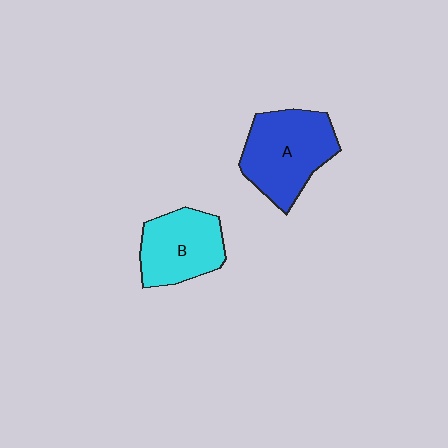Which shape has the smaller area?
Shape B (cyan).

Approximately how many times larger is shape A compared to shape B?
Approximately 1.2 times.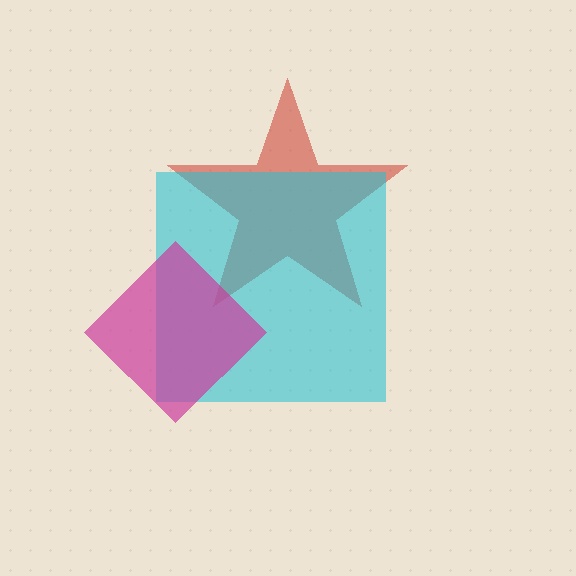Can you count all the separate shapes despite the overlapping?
Yes, there are 3 separate shapes.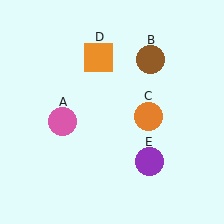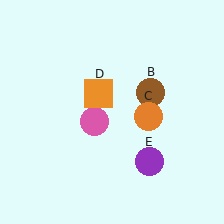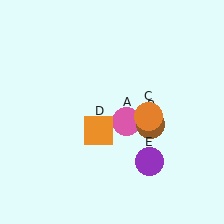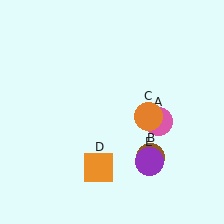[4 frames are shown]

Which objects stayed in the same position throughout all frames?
Orange circle (object C) and purple circle (object E) remained stationary.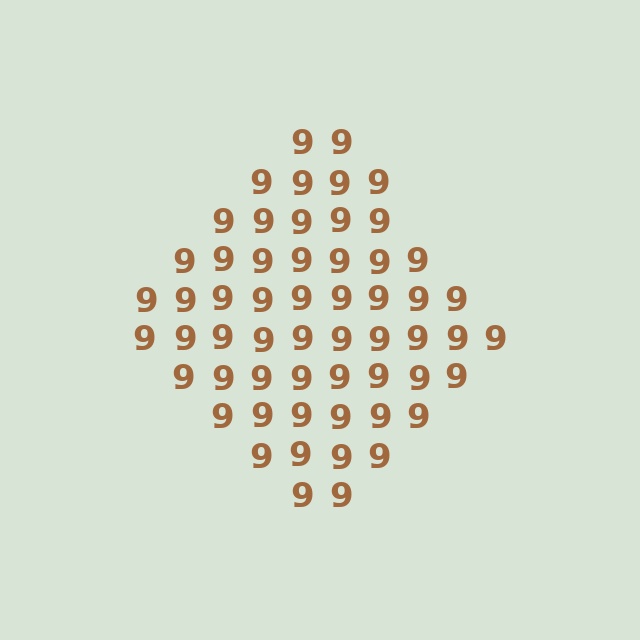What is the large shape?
The large shape is a diamond.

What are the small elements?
The small elements are digit 9's.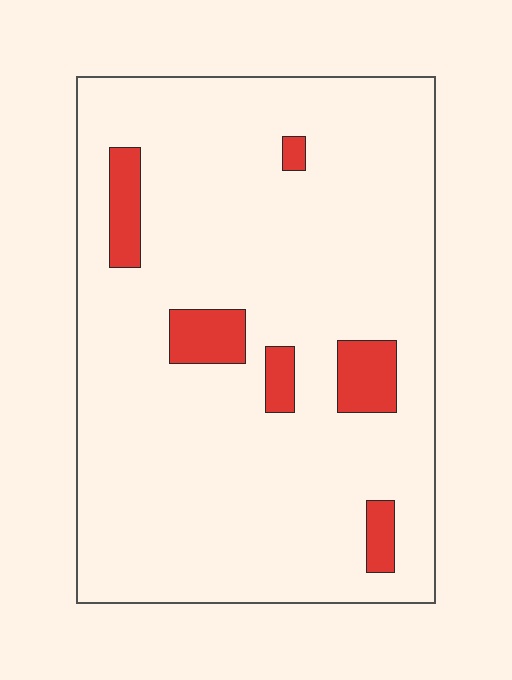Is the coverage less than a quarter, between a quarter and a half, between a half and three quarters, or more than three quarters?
Less than a quarter.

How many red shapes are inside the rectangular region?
6.